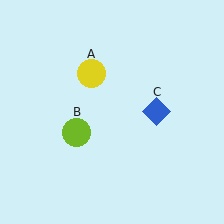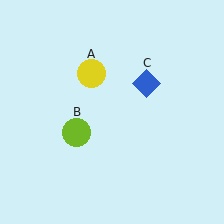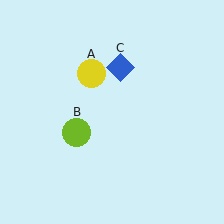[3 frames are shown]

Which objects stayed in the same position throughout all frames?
Yellow circle (object A) and lime circle (object B) remained stationary.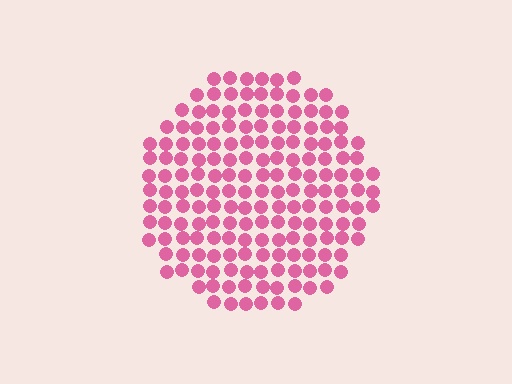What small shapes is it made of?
It is made of small circles.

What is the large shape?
The large shape is a circle.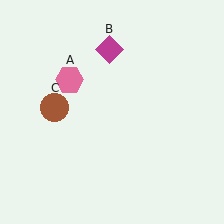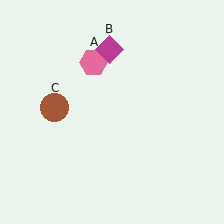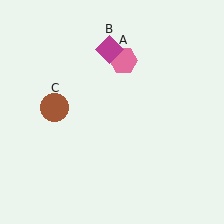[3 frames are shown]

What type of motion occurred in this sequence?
The pink hexagon (object A) rotated clockwise around the center of the scene.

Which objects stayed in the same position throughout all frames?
Magenta diamond (object B) and brown circle (object C) remained stationary.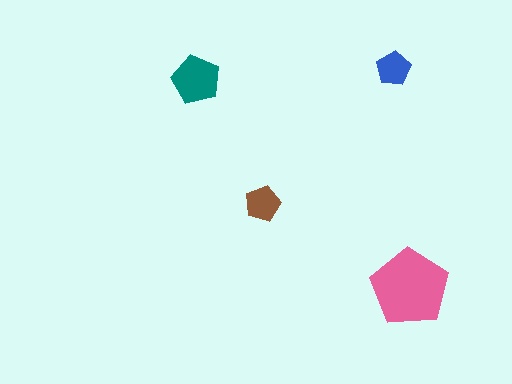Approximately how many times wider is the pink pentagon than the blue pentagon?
About 2.5 times wider.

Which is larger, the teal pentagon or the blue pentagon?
The teal one.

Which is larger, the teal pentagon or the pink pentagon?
The pink one.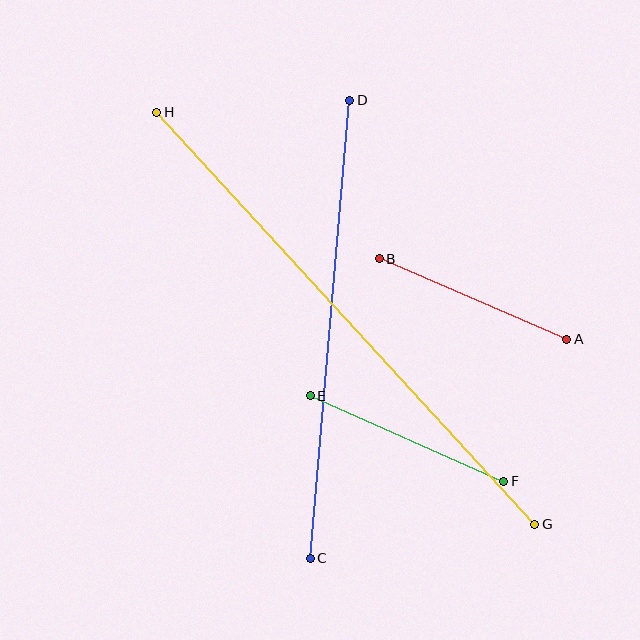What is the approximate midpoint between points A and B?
The midpoint is at approximately (473, 299) pixels.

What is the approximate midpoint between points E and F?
The midpoint is at approximately (407, 439) pixels.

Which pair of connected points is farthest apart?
Points G and H are farthest apart.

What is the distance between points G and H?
The distance is approximately 559 pixels.